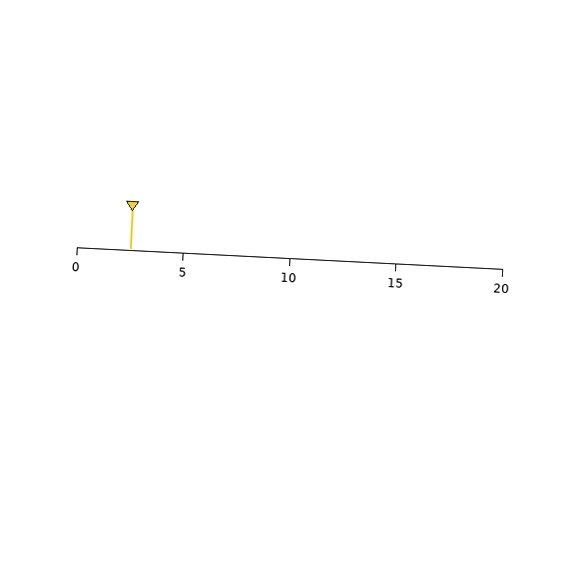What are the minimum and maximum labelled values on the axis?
The axis runs from 0 to 20.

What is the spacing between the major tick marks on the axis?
The major ticks are spaced 5 apart.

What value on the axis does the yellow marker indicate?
The marker indicates approximately 2.5.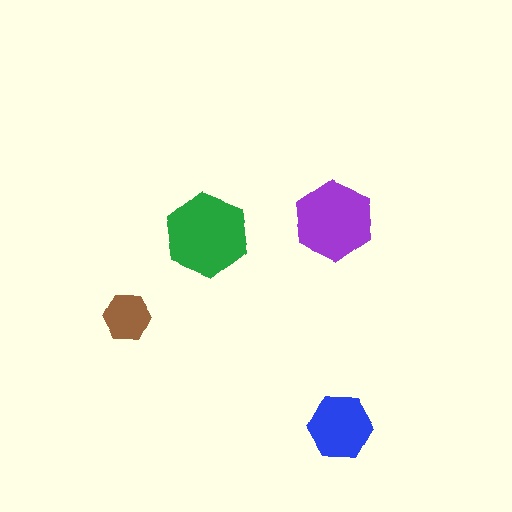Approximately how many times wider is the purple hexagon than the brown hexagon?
About 1.5 times wider.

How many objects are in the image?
There are 4 objects in the image.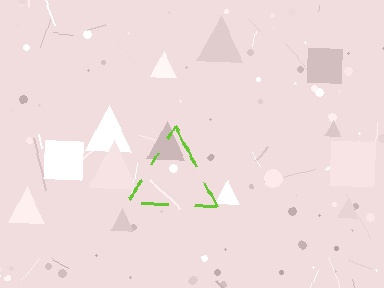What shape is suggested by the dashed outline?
The dashed outline suggests a triangle.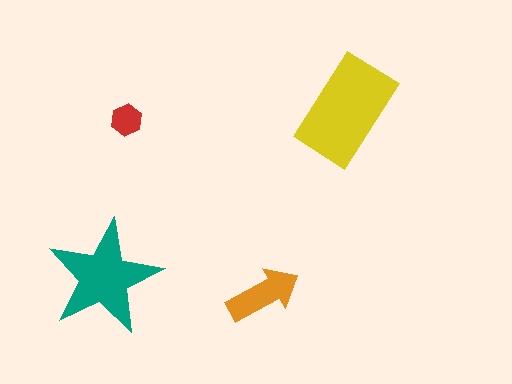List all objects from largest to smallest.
The yellow rectangle, the teal star, the orange arrow, the red hexagon.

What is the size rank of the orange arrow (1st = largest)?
3rd.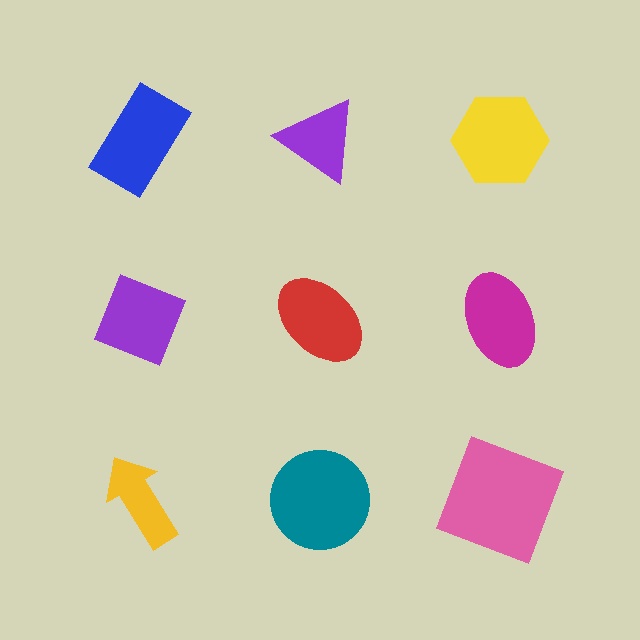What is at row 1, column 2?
A purple triangle.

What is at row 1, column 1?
A blue rectangle.